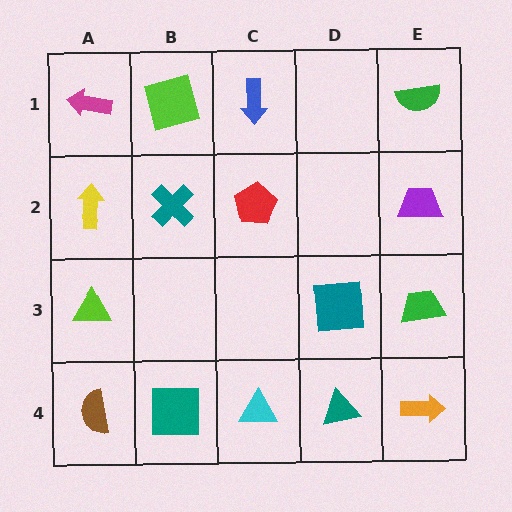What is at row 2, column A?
A yellow arrow.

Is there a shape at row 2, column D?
No, that cell is empty.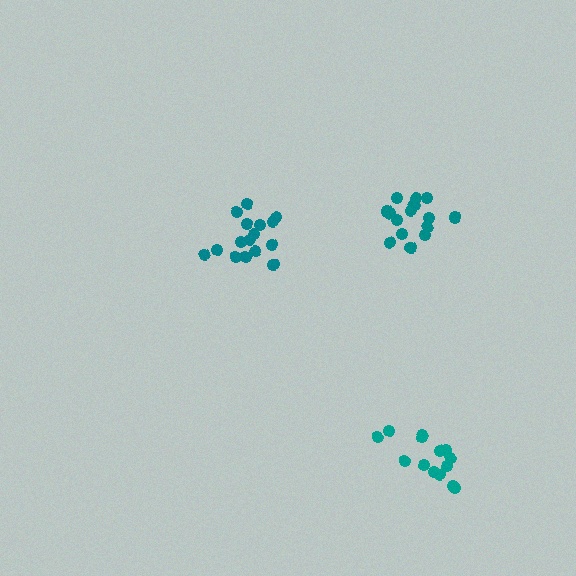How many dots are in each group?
Group 1: 15 dots, Group 2: 14 dots, Group 3: 16 dots (45 total).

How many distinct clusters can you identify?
There are 3 distinct clusters.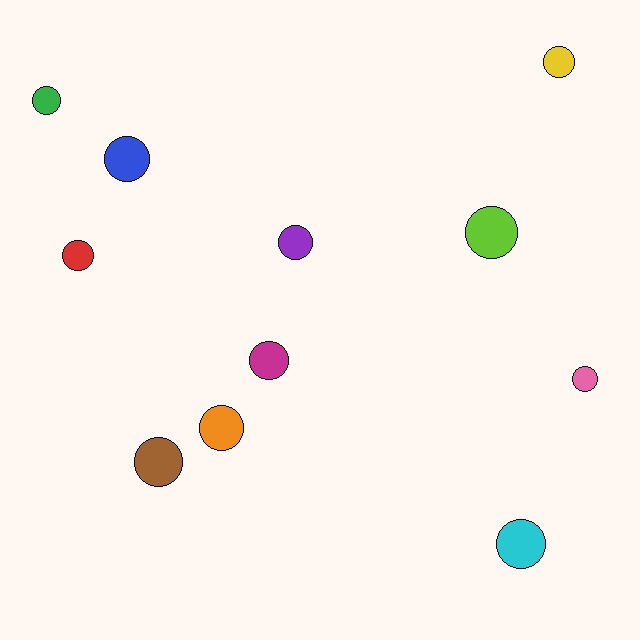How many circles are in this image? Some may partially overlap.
There are 11 circles.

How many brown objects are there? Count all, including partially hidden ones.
There is 1 brown object.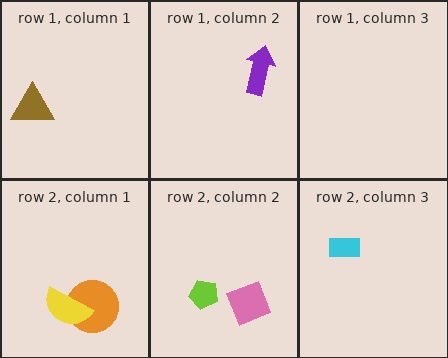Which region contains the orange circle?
The row 2, column 1 region.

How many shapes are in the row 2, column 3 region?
1.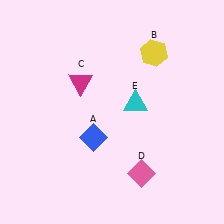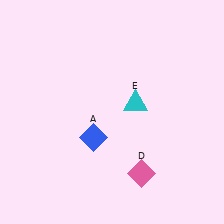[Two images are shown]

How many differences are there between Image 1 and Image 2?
There are 2 differences between the two images.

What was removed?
The yellow hexagon (B), the magenta triangle (C) were removed in Image 2.